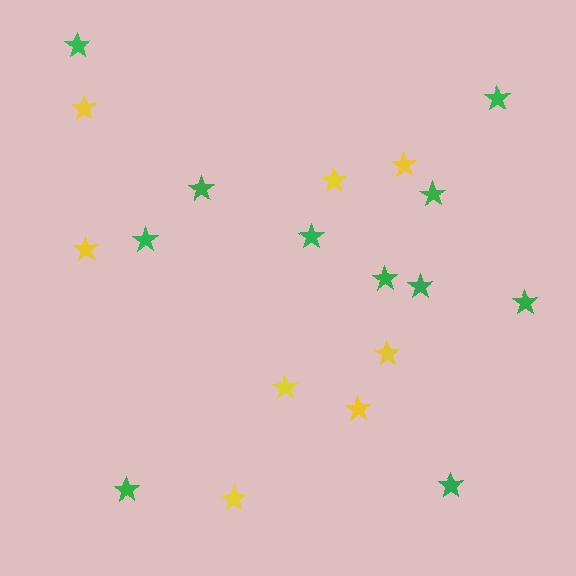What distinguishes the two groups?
There are 2 groups: one group of green stars (11) and one group of yellow stars (8).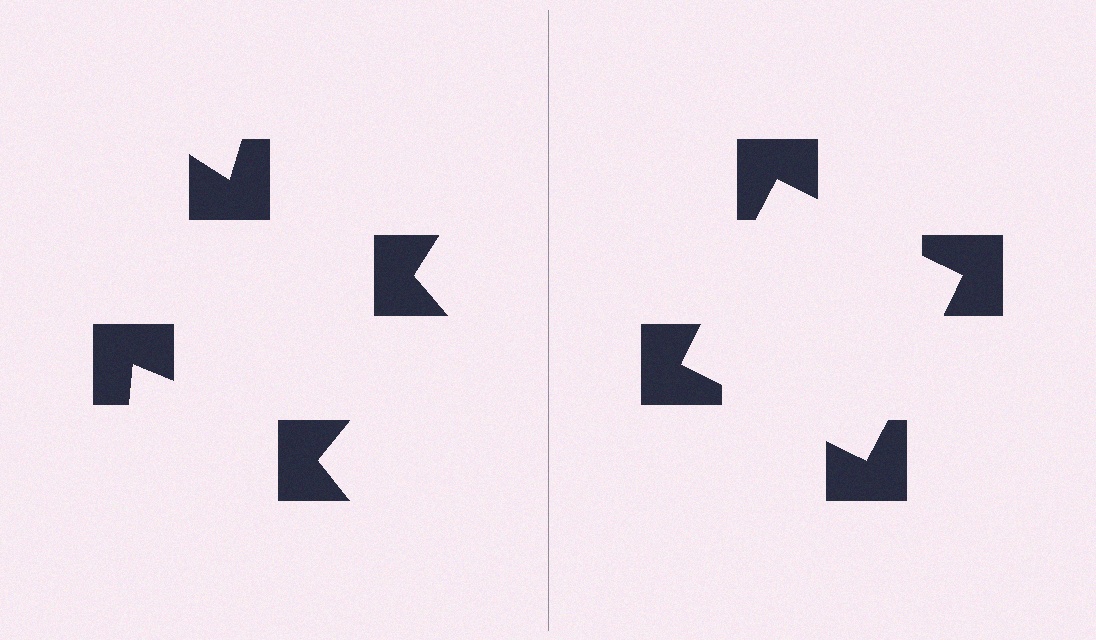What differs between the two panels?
The notched squares are positioned identically on both sides; only the wedge orientations differ. On the right they align to a square; on the left they are misaligned.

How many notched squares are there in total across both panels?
8 — 4 on each side.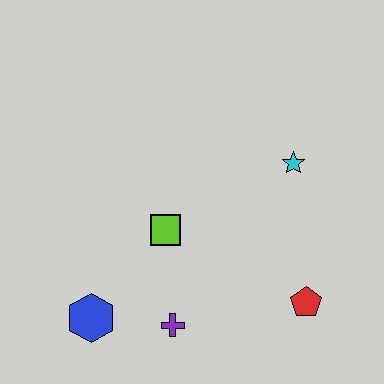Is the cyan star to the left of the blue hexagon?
No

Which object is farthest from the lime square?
The red pentagon is farthest from the lime square.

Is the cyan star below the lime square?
No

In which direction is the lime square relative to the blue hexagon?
The lime square is above the blue hexagon.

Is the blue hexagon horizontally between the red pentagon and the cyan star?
No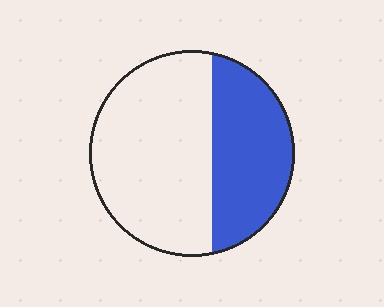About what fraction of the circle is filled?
About three eighths (3/8).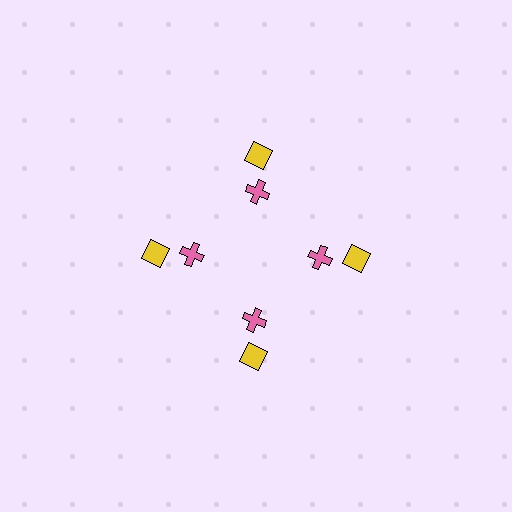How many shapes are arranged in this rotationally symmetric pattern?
There are 8 shapes, arranged in 4 groups of 2.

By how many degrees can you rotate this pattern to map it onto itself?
The pattern maps onto itself every 90 degrees of rotation.